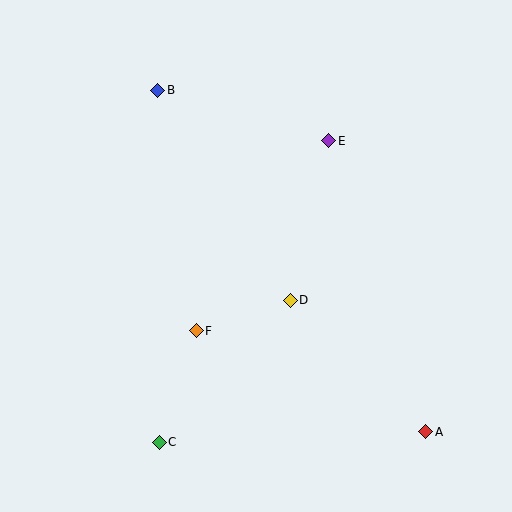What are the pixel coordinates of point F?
Point F is at (196, 331).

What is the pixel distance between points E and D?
The distance between E and D is 164 pixels.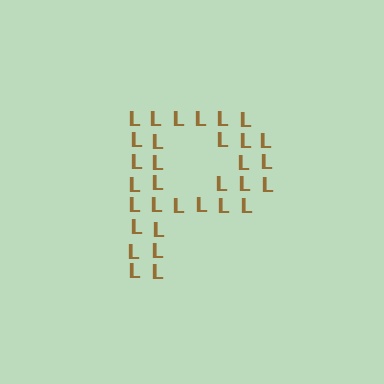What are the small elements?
The small elements are letter L's.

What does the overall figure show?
The overall figure shows the letter P.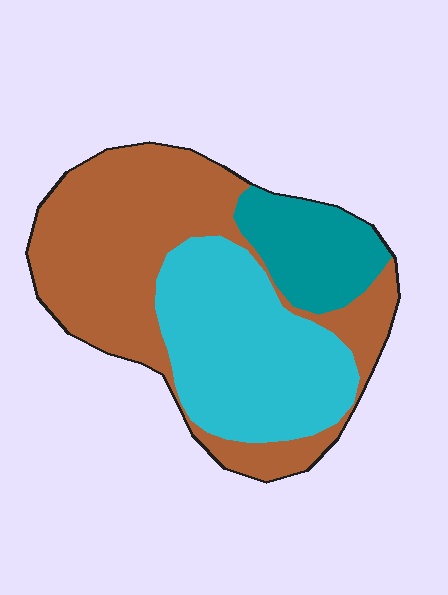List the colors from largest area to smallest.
From largest to smallest: brown, cyan, teal.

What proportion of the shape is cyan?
Cyan covers roughly 35% of the shape.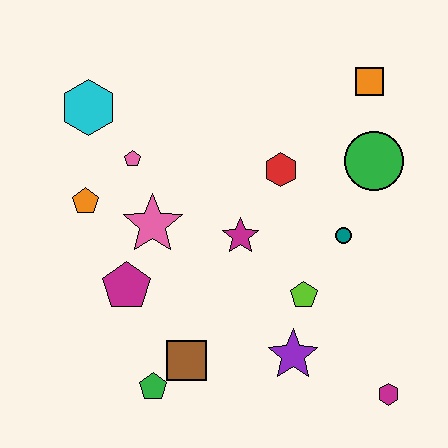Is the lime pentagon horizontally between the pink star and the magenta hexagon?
Yes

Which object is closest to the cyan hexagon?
The pink pentagon is closest to the cyan hexagon.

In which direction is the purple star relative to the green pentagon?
The purple star is to the right of the green pentagon.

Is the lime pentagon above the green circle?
No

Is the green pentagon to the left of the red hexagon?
Yes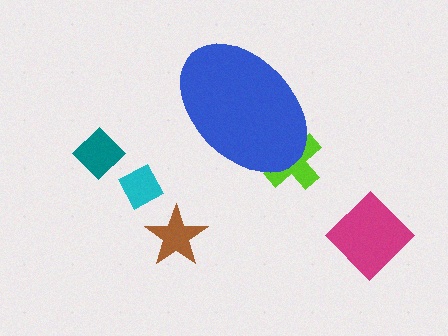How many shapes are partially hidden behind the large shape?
1 shape is partially hidden.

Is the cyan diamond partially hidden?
No, the cyan diamond is fully visible.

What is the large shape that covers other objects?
A blue ellipse.